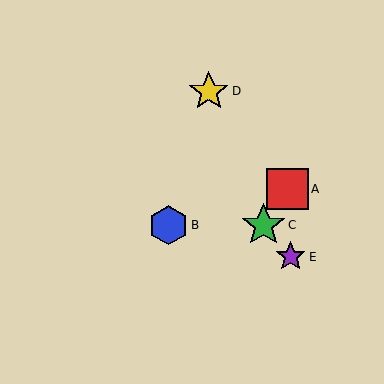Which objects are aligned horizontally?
Objects B, C are aligned horizontally.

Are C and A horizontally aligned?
No, C is at y≈225 and A is at y≈189.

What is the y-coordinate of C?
Object C is at y≈225.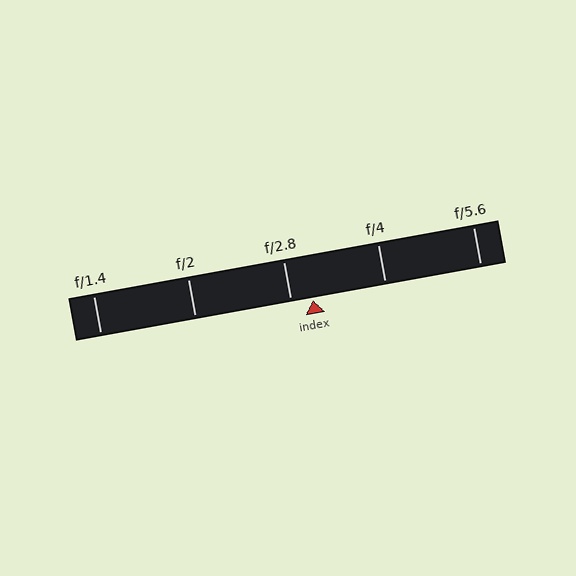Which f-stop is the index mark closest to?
The index mark is closest to f/2.8.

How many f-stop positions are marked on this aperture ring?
There are 5 f-stop positions marked.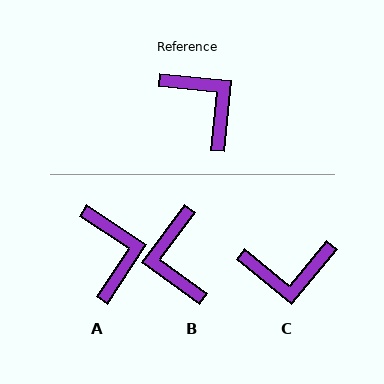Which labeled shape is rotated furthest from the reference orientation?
B, about 149 degrees away.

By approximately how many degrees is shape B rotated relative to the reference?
Approximately 149 degrees counter-clockwise.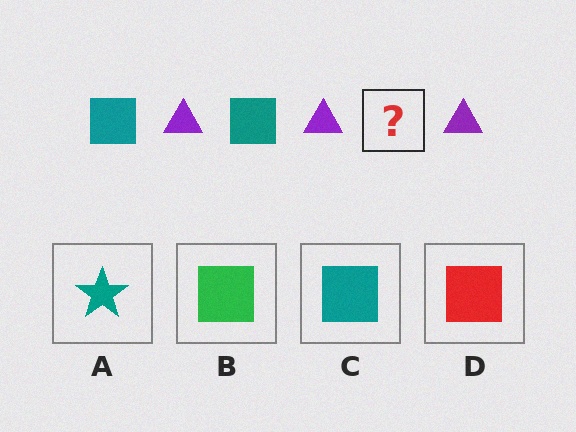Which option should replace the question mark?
Option C.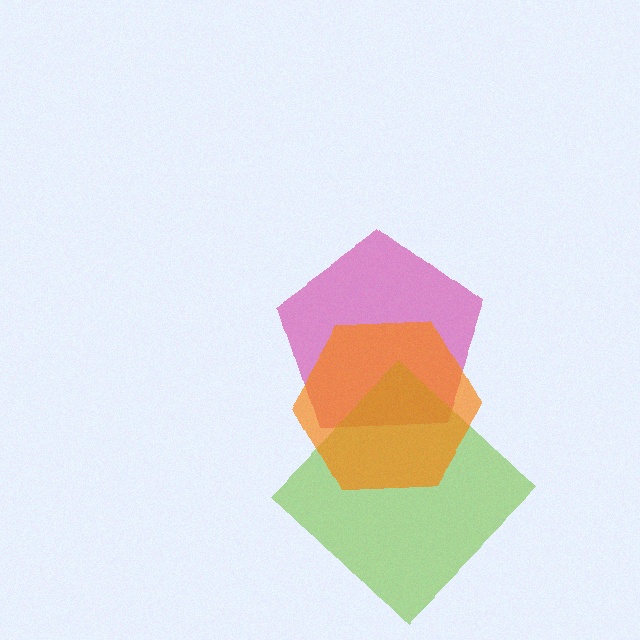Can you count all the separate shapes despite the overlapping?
Yes, there are 3 separate shapes.